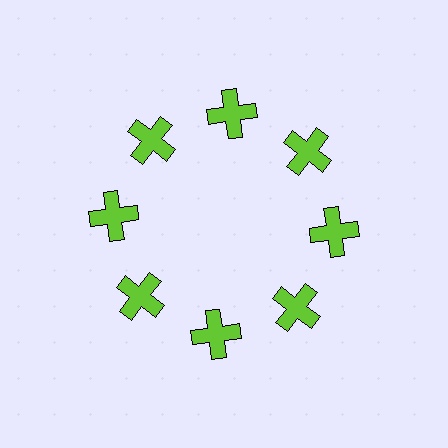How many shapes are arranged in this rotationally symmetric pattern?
There are 8 shapes, arranged in 8 groups of 1.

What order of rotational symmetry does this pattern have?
This pattern has 8-fold rotational symmetry.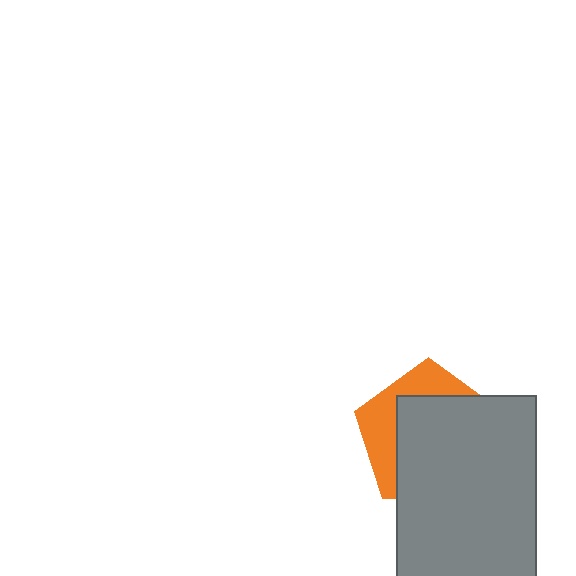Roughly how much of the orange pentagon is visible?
A small part of it is visible (roughly 33%).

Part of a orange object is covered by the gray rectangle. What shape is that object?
It is a pentagon.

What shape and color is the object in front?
The object in front is a gray rectangle.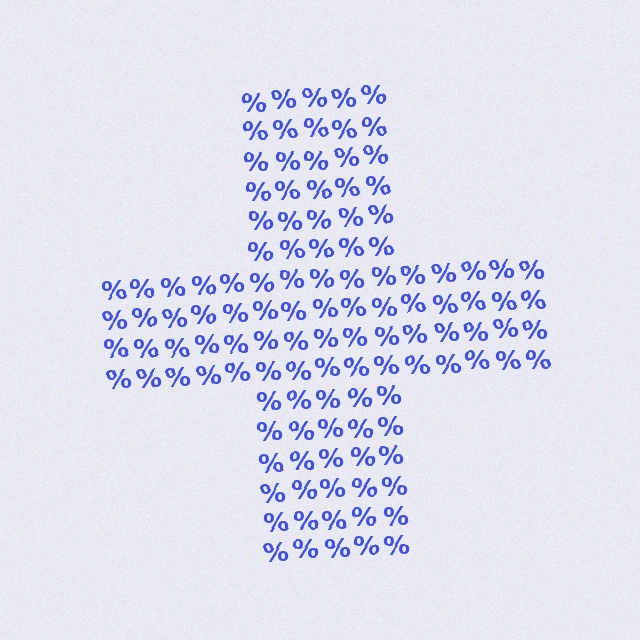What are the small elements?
The small elements are percent signs.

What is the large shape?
The large shape is a cross.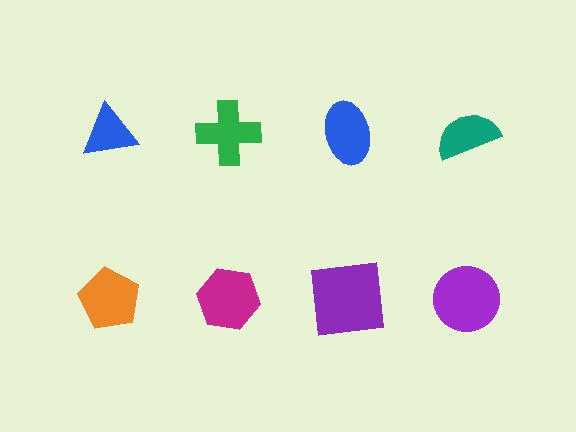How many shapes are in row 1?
4 shapes.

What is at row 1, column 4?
A teal semicircle.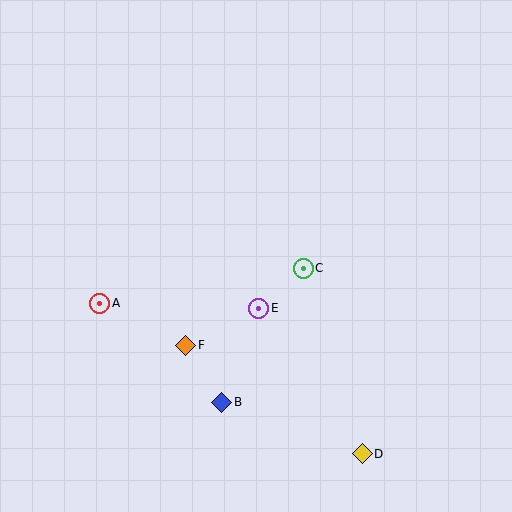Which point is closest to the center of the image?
Point C at (303, 268) is closest to the center.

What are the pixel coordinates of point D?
Point D is at (362, 454).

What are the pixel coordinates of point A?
Point A is at (100, 303).